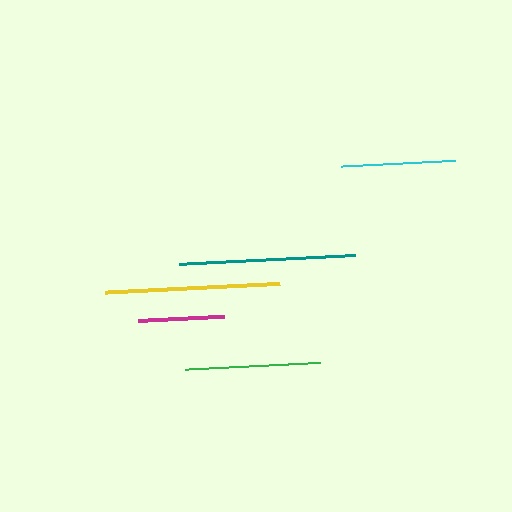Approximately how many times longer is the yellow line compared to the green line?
The yellow line is approximately 1.3 times the length of the green line.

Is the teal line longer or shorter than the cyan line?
The teal line is longer than the cyan line.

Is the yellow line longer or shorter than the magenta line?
The yellow line is longer than the magenta line.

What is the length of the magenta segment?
The magenta segment is approximately 86 pixels long.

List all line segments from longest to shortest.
From longest to shortest: teal, yellow, green, cyan, magenta.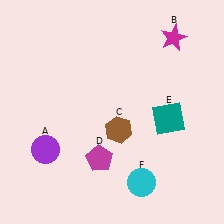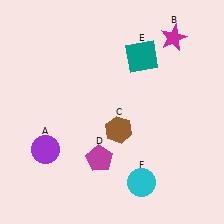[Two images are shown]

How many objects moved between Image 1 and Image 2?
1 object moved between the two images.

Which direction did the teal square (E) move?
The teal square (E) moved up.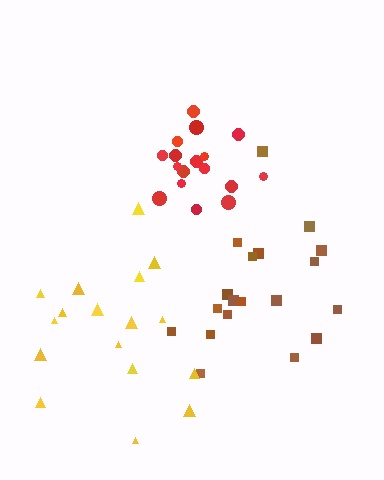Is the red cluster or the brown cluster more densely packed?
Red.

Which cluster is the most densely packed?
Red.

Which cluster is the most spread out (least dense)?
Yellow.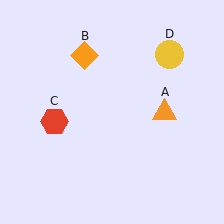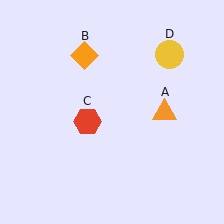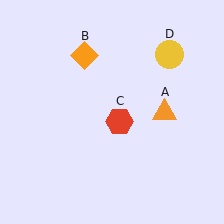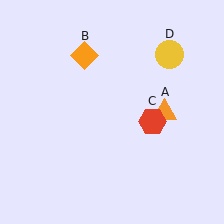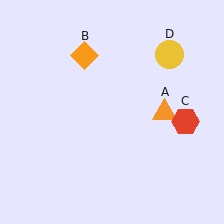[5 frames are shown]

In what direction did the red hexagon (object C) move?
The red hexagon (object C) moved right.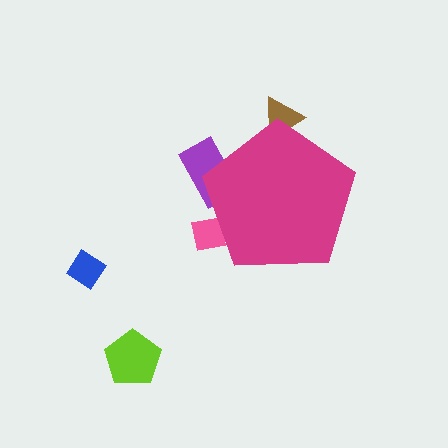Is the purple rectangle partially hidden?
Yes, the purple rectangle is partially hidden behind the magenta pentagon.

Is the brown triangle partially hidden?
Yes, the brown triangle is partially hidden behind the magenta pentagon.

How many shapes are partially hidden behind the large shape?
3 shapes are partially hidden.